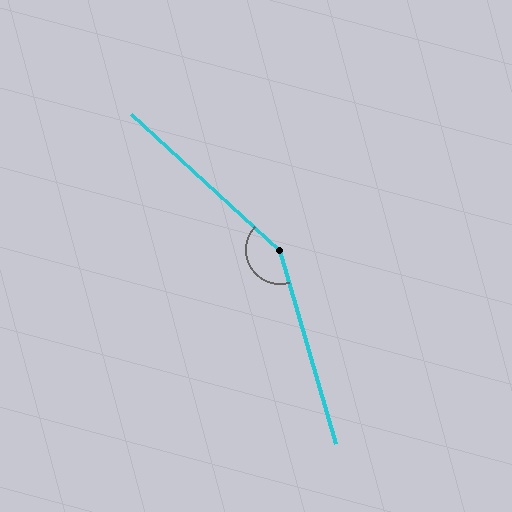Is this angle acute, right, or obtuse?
It is obtuse.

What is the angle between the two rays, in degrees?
Approximately 149 degrees.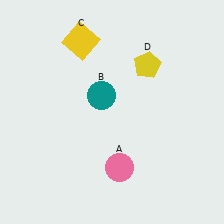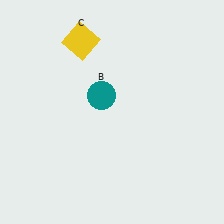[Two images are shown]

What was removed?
The yellow pentagon (D), the pink circle (A) were removed in Image 2.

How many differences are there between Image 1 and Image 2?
There are 2 differences between the two images.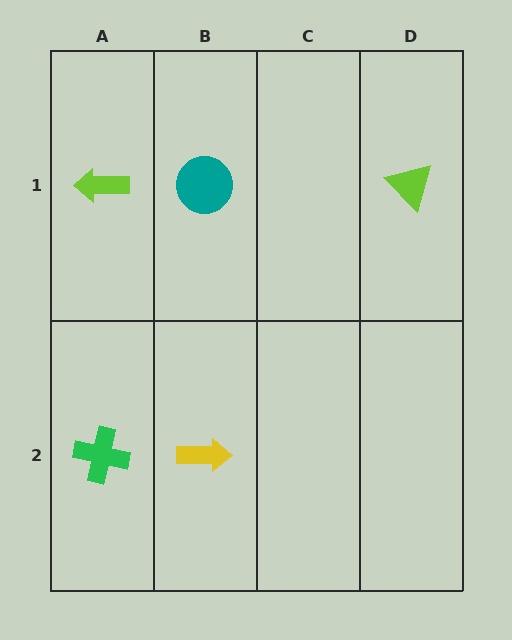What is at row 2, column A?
A green cross.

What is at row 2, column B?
A yellow arrow.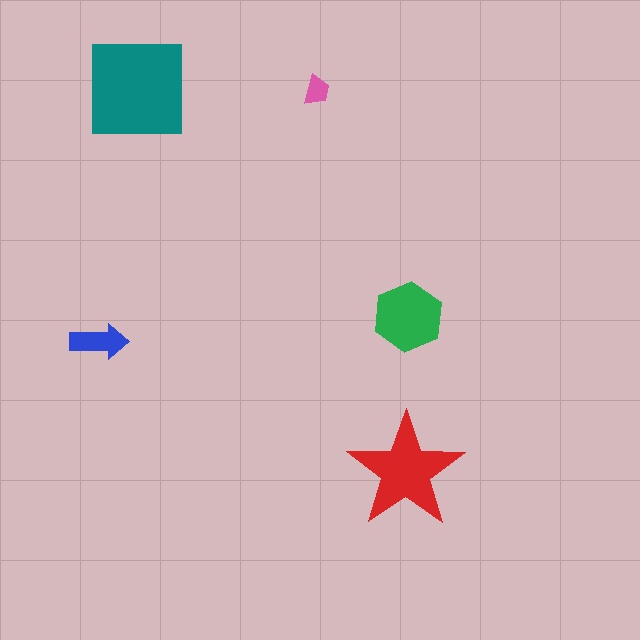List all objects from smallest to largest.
The pink trapezoid, the blue arrow, the green hexagon, the red star, the teal square.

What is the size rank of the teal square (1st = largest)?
1st.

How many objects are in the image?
There are 5 objects in the image.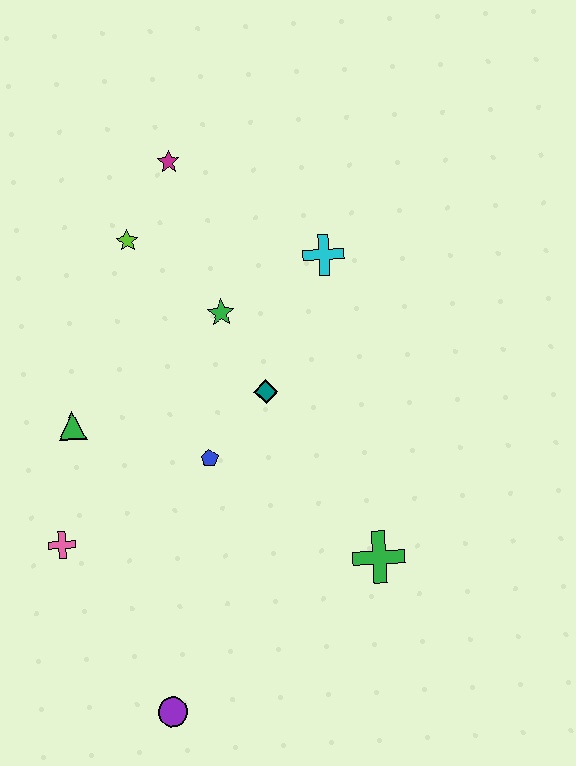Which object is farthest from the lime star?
The purple circle is farthest from the lime star.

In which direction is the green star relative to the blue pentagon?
The green star is above the blue pentagon.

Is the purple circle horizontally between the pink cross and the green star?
Yes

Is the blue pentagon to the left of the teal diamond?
Yes